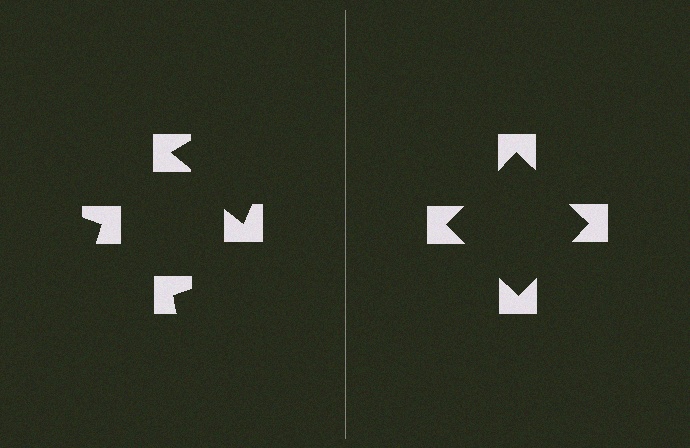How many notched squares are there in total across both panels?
8 — 4 on each side.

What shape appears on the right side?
An illusory square.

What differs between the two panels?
The notched squares are positioned identically on both sides; only the wedge orientations differ. On the right they align to a square; on the left they are misaligned.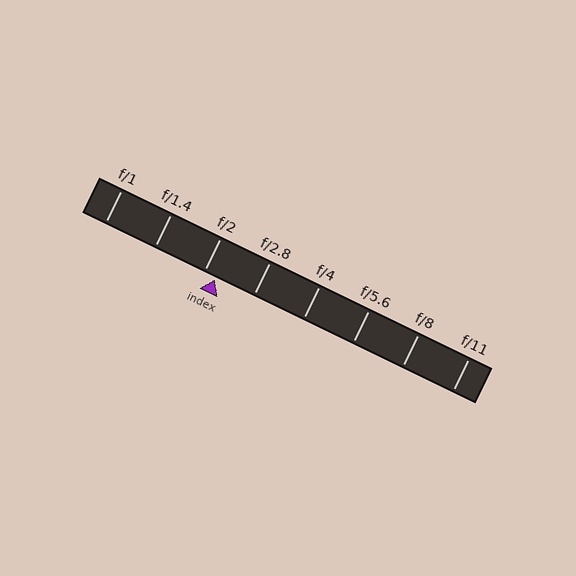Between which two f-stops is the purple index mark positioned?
The index mark is between f/2 and f/2.8.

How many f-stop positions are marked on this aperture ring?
There are 8 f-stop positions marked.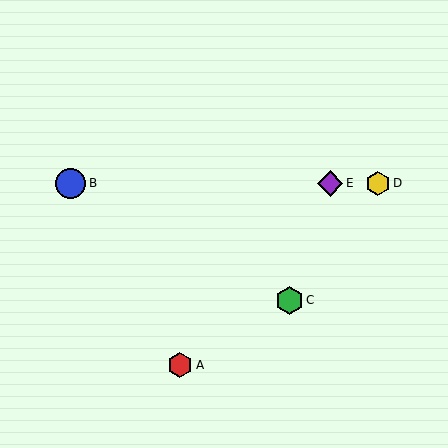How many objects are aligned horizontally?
3 objects (B, D, E) are aligned horizontally.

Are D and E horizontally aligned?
Yes, both are at y≈183.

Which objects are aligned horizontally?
Objects B, D, E are aligned horizontally.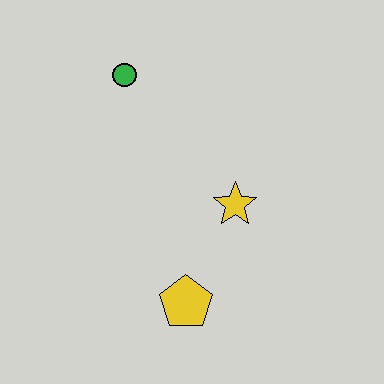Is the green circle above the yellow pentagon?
Yes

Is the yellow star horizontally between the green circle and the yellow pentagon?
No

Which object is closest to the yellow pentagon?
The yellow star is closest to the yellow pentagon.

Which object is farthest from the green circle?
The yellow pentagon is farthest from the green circle.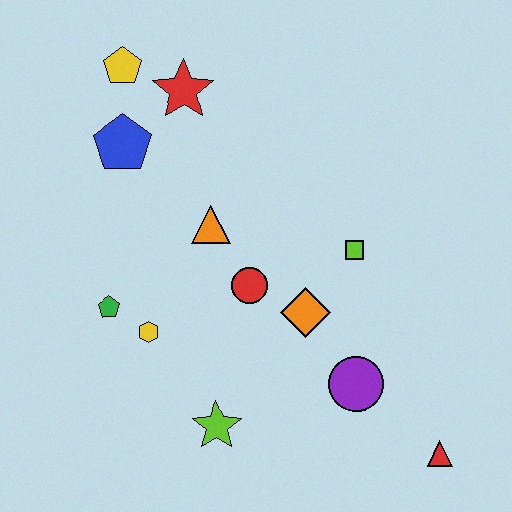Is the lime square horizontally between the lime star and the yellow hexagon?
No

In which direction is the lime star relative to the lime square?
The lime star is below the lime square.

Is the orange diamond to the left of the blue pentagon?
No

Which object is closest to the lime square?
The orange diamond is closest to the lime square.